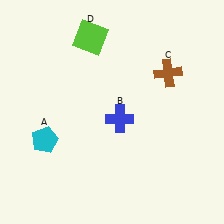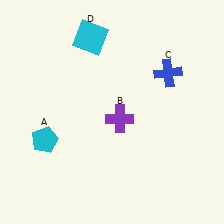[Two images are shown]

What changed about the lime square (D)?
In Image 1, D is lime. In Image 2, it changed to cyan.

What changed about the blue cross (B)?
In Image 1, B is blue. In Image 2, it changed to purple.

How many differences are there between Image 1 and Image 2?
There are 3 differences between the two images.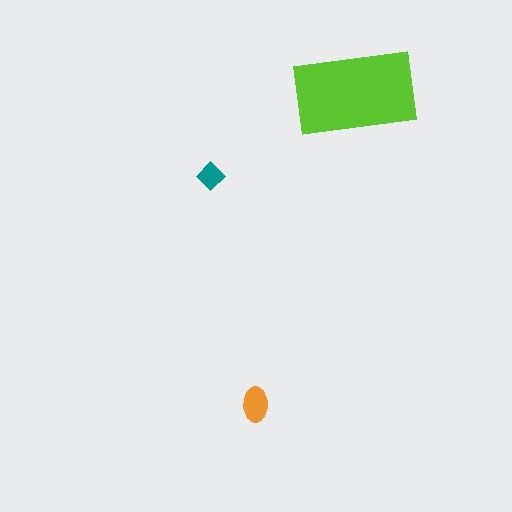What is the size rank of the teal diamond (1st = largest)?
3rd.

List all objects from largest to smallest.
The lime rectangle, the orange ellipse, the teal diamond.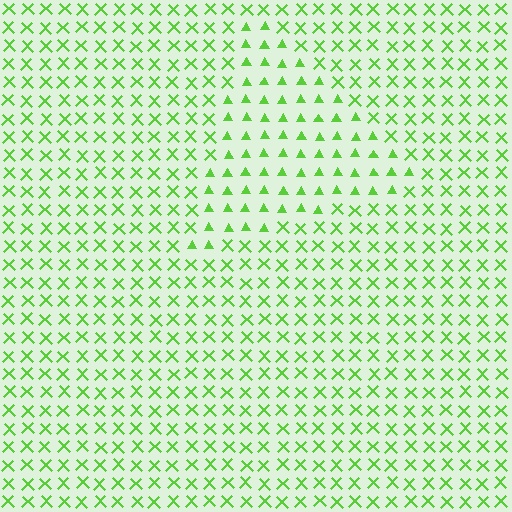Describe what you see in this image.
The image is filled with small lime elements arranged in a uniform grid. A triangle-shaped region contains triangles, while the surrounding area contains X marks. The boundary is defined purely by the change in element shape.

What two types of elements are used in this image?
The image uses triangles inside the triangle region and X marks outside it.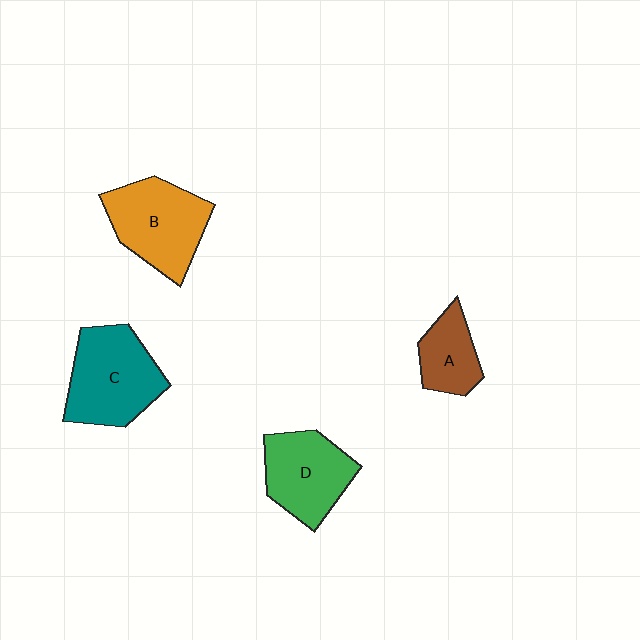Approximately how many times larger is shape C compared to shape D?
Approximately 1.2 times.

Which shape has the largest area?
Shape C (teal).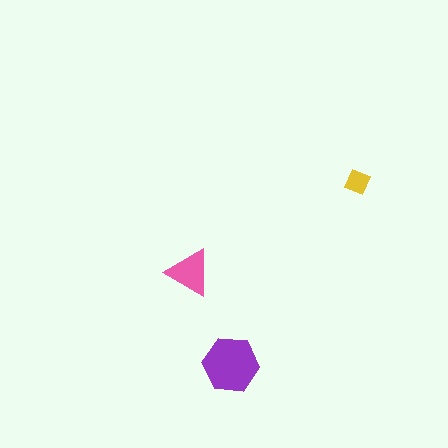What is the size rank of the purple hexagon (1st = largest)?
1st.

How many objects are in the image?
There are 3 objects in the image.